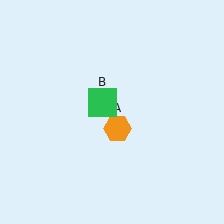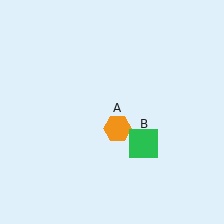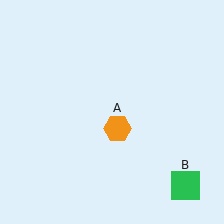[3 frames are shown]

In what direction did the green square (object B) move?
The green square (object B) moved down and to the right.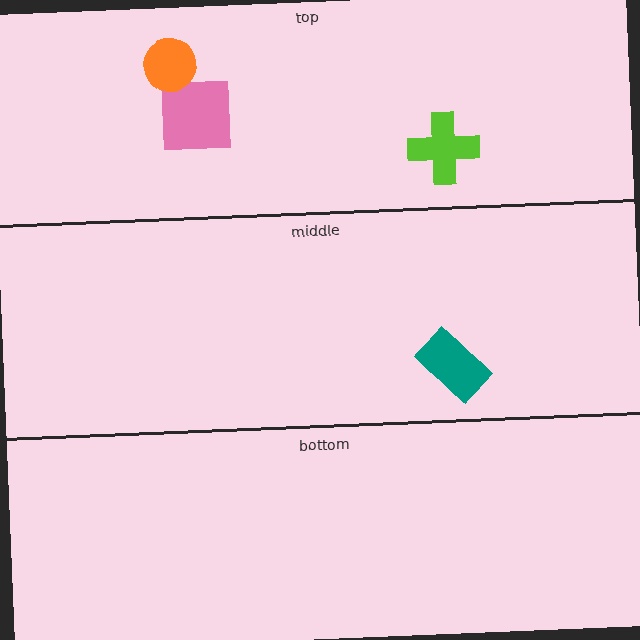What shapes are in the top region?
The pink square, the orange circle, the lime cross.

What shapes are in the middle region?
The teal rectangle.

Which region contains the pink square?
The top region.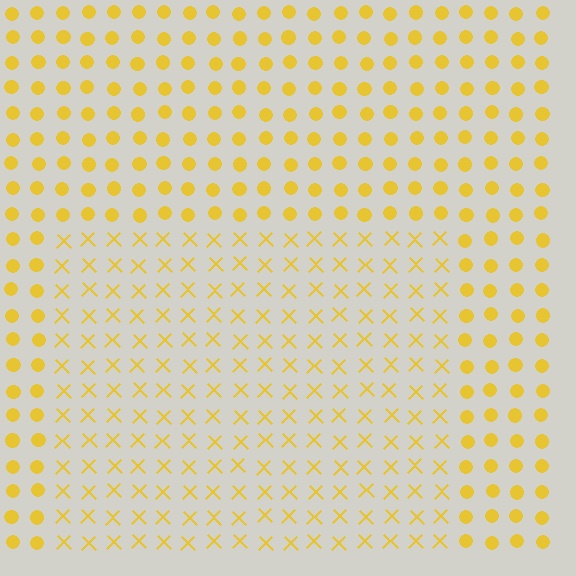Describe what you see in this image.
The image is filled with small yellow elements arranged in a uniform grid. A rectangle-shaped region contains X marks, while the surrounding area contains circles. The boundary is defined purely by the change in element shape.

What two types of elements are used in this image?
The image uses X marks inside the rectangle region and circles outside it.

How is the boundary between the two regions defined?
The boundary is defined by a change in element shape: X marks inside vs. circles outside. All elements share the same color and spacing.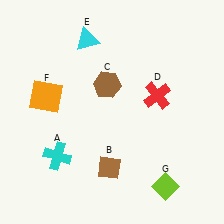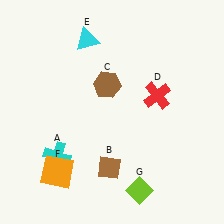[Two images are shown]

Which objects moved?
The objects that moved are: the orange square (F), the lime diamond (G).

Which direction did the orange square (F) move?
The orange square (F) moved down.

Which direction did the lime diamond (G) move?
The lime diamond (G) moved left.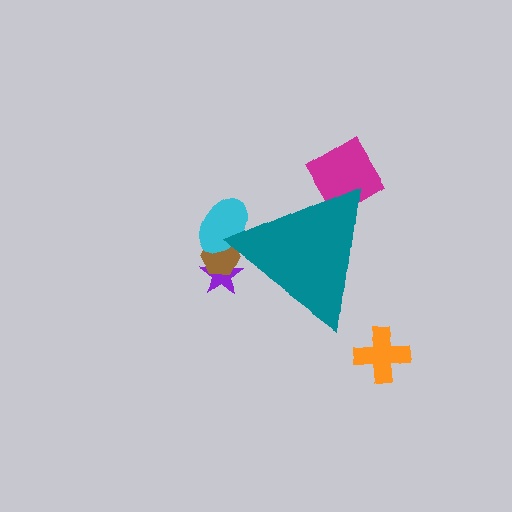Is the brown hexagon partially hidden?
Yes, the brown hexagon is partially hidden behind the teal triangle.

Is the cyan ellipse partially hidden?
Yes, the cyan ellipse is partially hidden behind the teal triangle.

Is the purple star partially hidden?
Yes, the purple star is partially hidden behind the teal triangle.